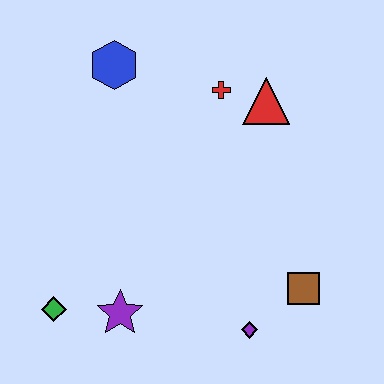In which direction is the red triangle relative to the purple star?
The red triangle is above the purple star.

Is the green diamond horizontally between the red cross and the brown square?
No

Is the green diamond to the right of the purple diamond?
No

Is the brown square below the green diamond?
No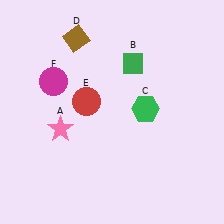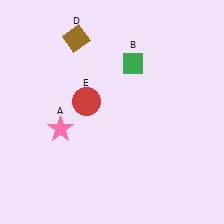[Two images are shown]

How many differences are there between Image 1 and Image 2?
There are 2 differences between the two images.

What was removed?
The green hexagon (C), the magenta circle (F) were removed in Image 2.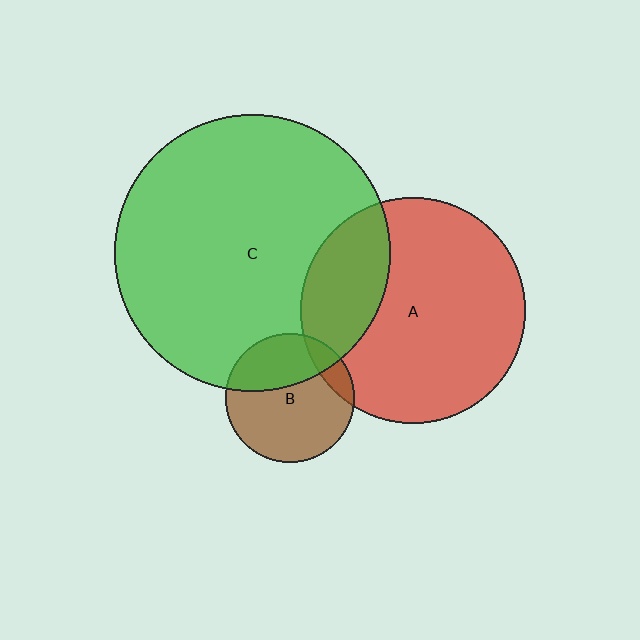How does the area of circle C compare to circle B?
Approximately 4.5 times.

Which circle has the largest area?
Circle C (green).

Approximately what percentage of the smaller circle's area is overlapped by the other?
Approximately 10%.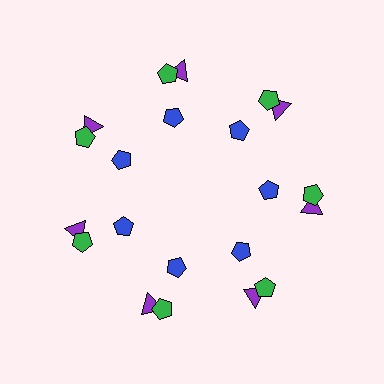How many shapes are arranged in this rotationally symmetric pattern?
There are 21 shapes, arranged in 7 groups of 3.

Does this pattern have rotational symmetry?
Yes, this pattern has 7-fold rotational symmetry. It looks the same after rotating 51 degrees around the center.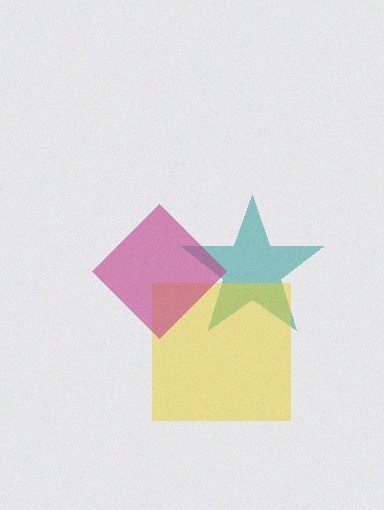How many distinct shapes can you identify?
There are 3 distinct shapes: a teal star, a yellow square, a magenta diamond.